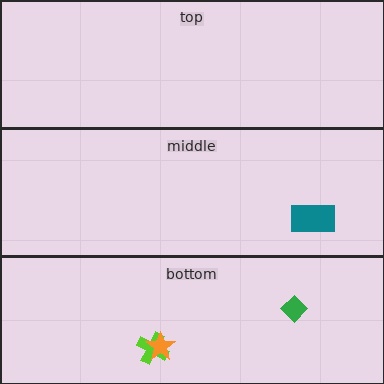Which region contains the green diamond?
The bottom region.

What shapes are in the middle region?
The teal rectangle.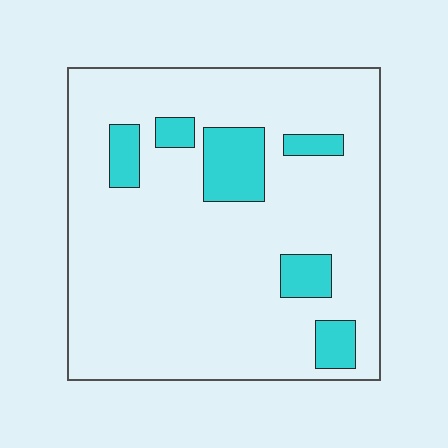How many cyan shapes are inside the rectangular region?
6.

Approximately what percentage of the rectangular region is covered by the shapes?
Approximately 15%.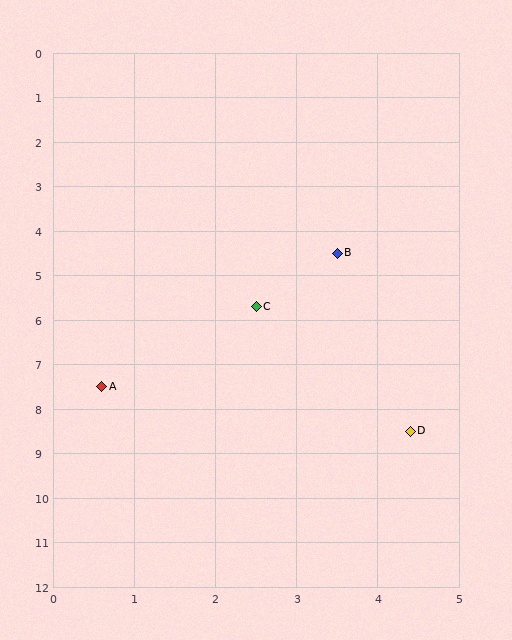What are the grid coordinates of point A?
Point A is at approximately (0.6, 7.5).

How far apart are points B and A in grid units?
Points B and A are about 4.2 grid units apart.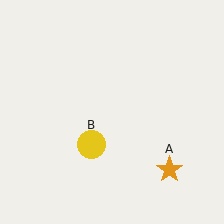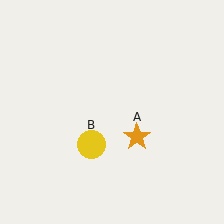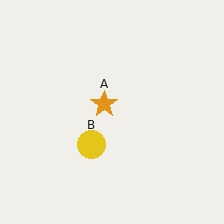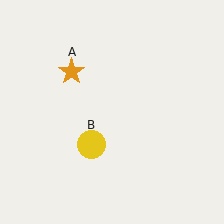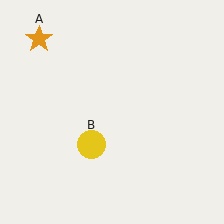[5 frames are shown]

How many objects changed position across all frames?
1 object changed position: orange star (object A).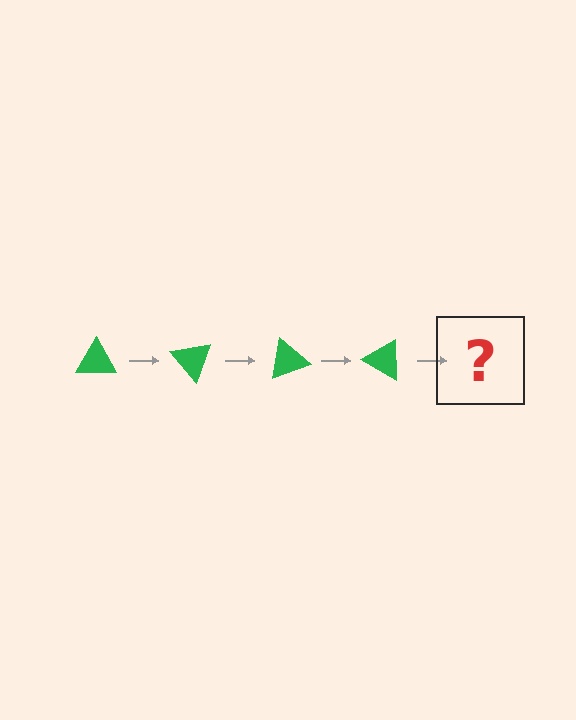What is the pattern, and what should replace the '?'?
The pattern is that the triangle rotates 50 degrees each step. The '?' should be a green triangle rotated 200 degrees.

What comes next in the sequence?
The next element should be a green triangle rotated 200 degrees.